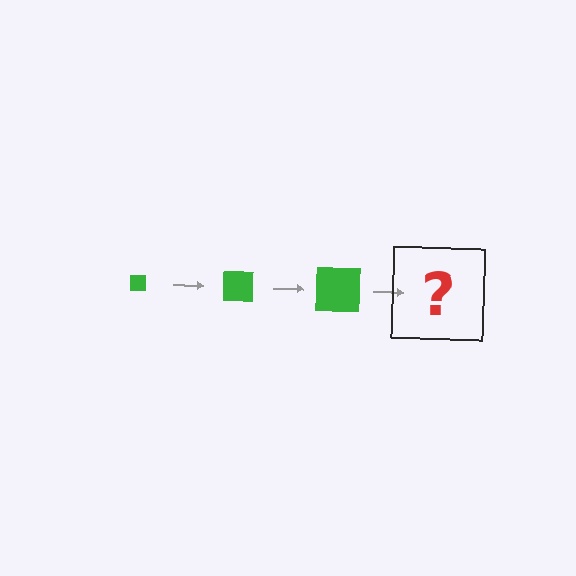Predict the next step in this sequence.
The next step is a green square, larger than the previous one.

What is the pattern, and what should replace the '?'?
The pattern is that the square gets progressively larger each step. The '?' should be a green square, larger than the previous one.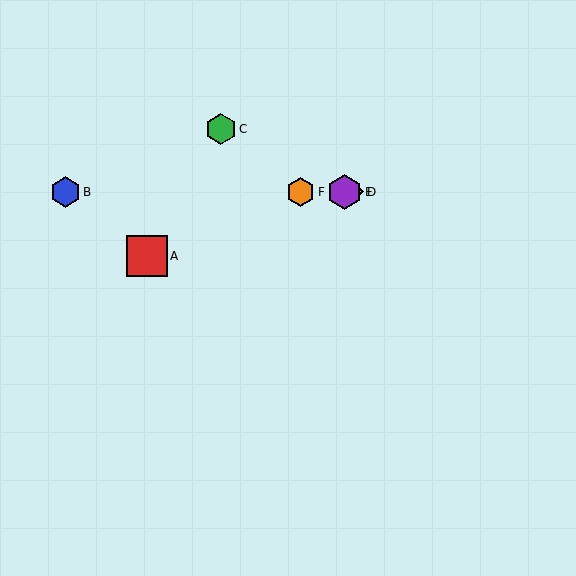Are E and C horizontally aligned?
No, E is at y≈192 and C is at y≈129.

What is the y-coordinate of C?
Object C is at y≈129.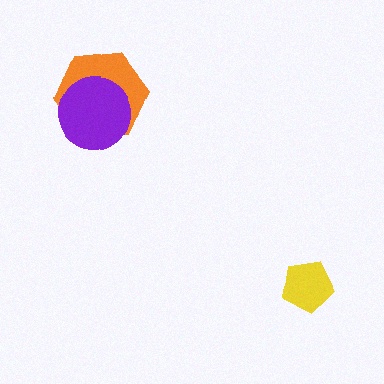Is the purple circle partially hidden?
No, no other shape covers it.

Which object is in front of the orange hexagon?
The purple circle is in front of the orange hexagon.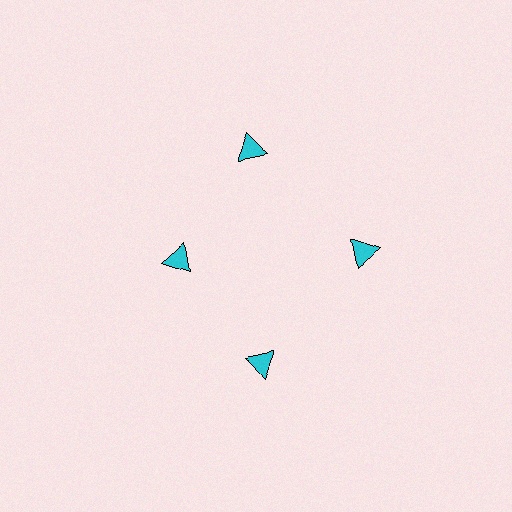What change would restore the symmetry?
The symmetry would be restored by moving it outward, back onto the ring so that all 4 triangles sit at equal angles and equal distance from the center.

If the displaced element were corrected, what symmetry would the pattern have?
It would have 4-fold rotational symmetry — the pattern would map onto itself every 90 degrees.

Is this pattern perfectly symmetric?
No. The 4 cyan triangles are arranged in a ring, but one element near the 9 o'clock position is pulled inward toward the center, breaking the 4-fold rotational symmetry.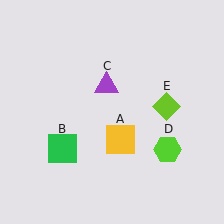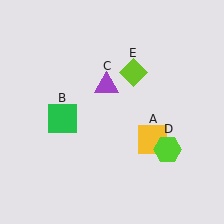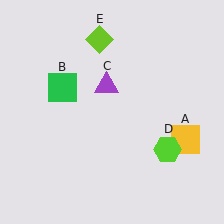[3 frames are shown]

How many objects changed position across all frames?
3 objects changed position: yellow square (object A), green square (object B), lime diamond (object E).